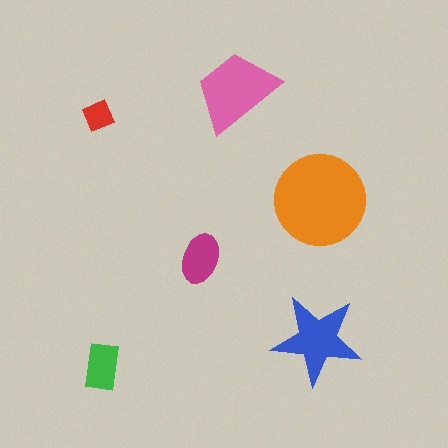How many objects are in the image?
There are 6 objects in the image.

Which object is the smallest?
The red diamond.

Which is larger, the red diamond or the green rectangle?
The green rectangle.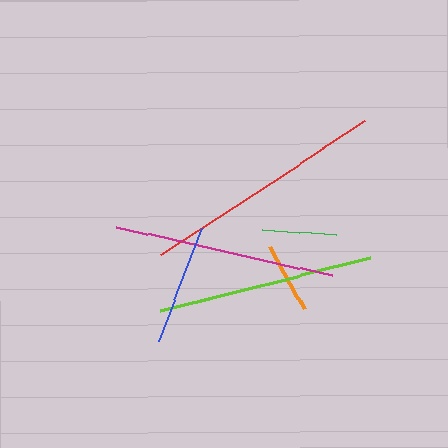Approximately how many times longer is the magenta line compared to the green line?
The magenta line is approximately 3.0 times the length of the green line.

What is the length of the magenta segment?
The magenta segment is approximately 222 pixels long.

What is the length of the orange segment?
The orange segment is approximately 72 pixels long.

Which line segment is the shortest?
The orange line is the shortest at approximately 72 pixels.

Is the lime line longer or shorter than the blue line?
The lime line is longer than the blue line.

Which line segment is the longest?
The red line is the longest at approximately 244 pixels.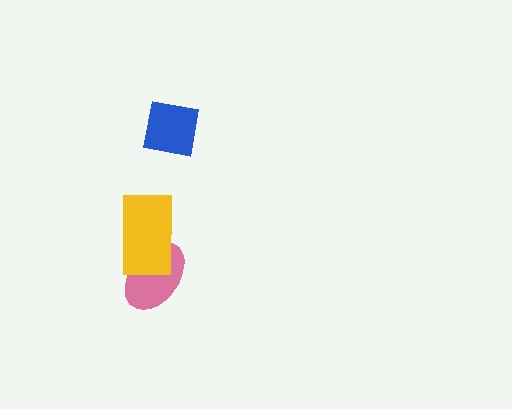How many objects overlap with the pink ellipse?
1 object overlaps with the pink ellipse.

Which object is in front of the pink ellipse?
The yellow rectangle is in front of the pink ellipse.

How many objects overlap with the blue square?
0 objects overlap with the blue square.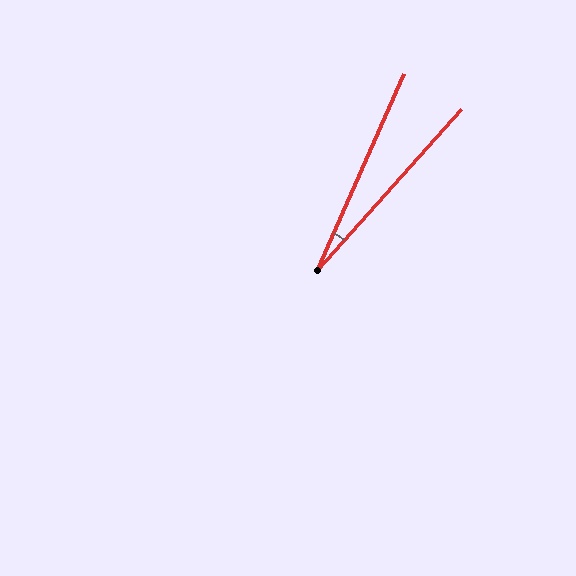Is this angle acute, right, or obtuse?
It is acute.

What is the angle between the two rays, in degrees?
Approximately 18 degrees.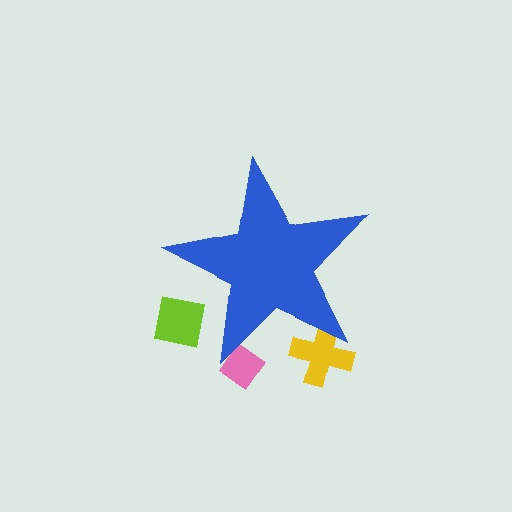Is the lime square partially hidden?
Yes, the lime square is partially hidden behind the blue star.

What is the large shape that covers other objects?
A blue star.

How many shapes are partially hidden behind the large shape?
3 shapes are partially hidden.